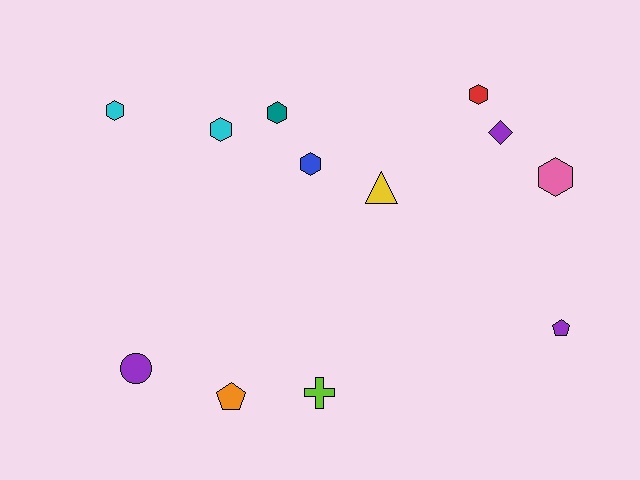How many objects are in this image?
There are 12 objects.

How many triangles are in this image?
There is 1 triangle.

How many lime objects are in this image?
There is 1 lime object.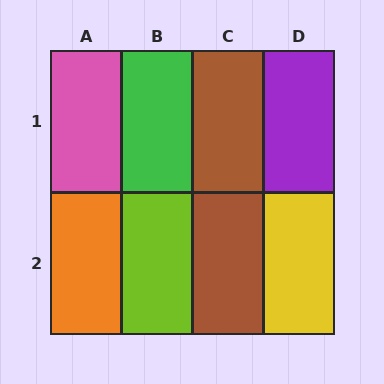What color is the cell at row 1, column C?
Brown.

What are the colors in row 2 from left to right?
Orange, lime, brown, yellow.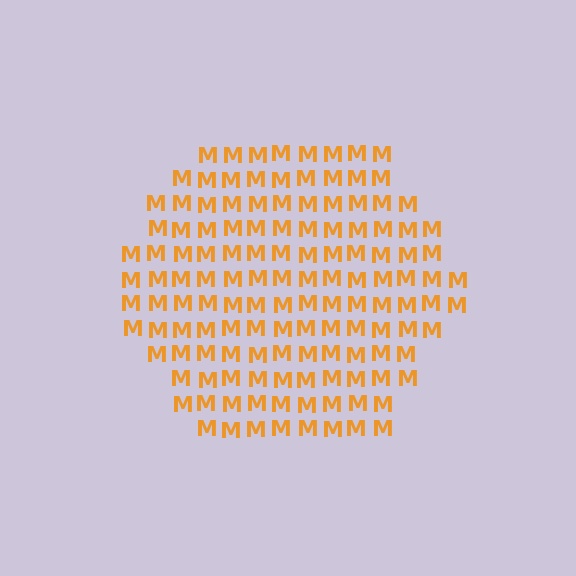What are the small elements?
The small elements are letter M's.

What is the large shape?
The large shape is a hexagon.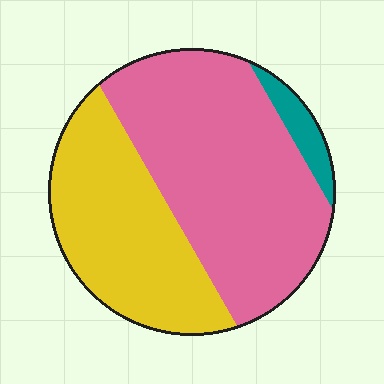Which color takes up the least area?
Teal, at roughly 5%.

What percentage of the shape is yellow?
Yellow takes up about three eighths (3/8) of the shape.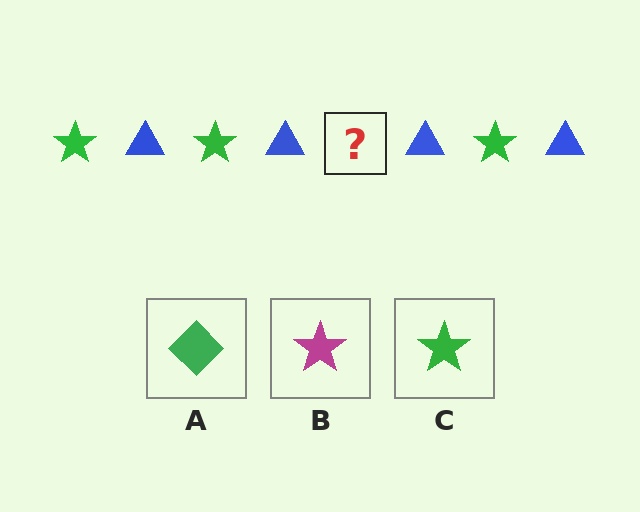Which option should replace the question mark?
Option C.